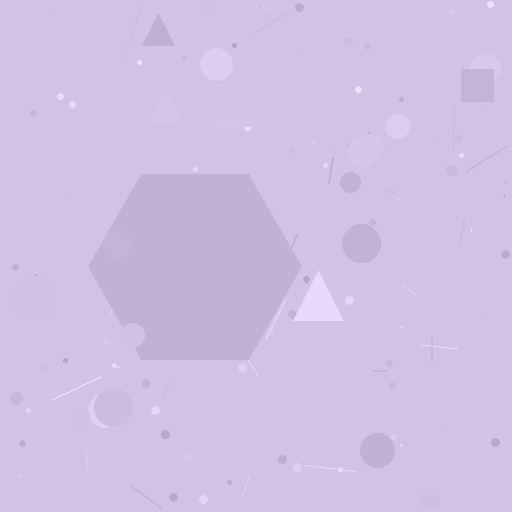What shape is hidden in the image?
A hexagon is hidden in the image.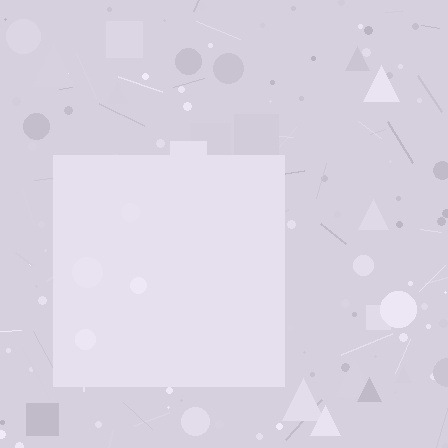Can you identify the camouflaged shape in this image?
The camouflaged shape is a square.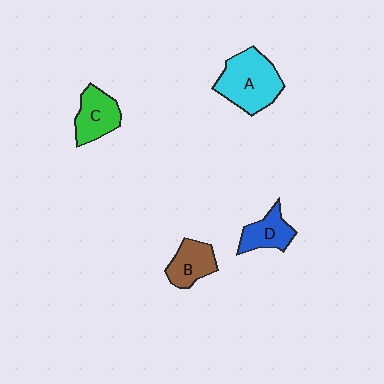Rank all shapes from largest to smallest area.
From largest to smallest: A (cyan), C (green), B (brown), D (blue).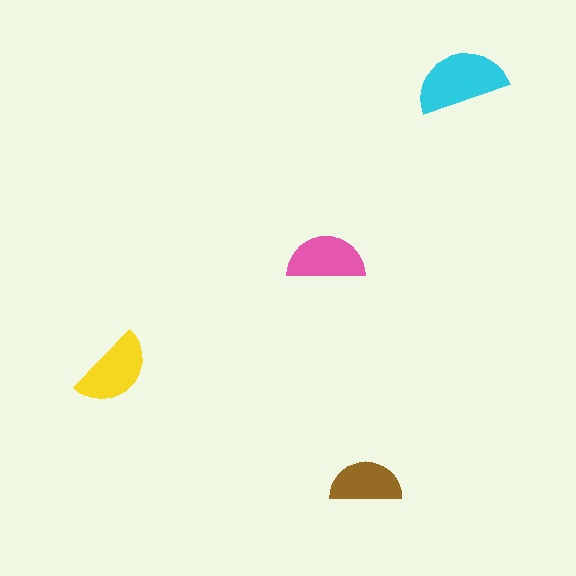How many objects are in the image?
There are 4 objects in the image.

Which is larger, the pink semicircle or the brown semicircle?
The pink one.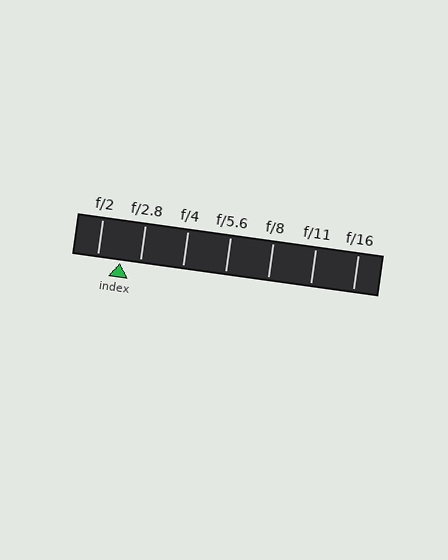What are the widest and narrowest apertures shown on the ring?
The widest aperture shown is f/2 and the narrowest is f/16.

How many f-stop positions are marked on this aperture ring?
There are 7 f-stop positions marked.